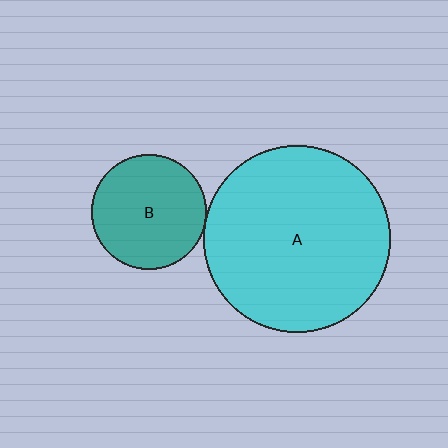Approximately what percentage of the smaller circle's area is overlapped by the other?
Approximately 5%.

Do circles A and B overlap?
Yes.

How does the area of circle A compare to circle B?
Approximately 2.6 times.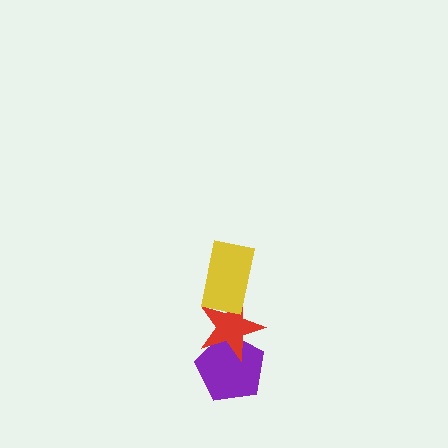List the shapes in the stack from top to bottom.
From top to bottom: the yellow rectangle, the red star, the purple pentagon.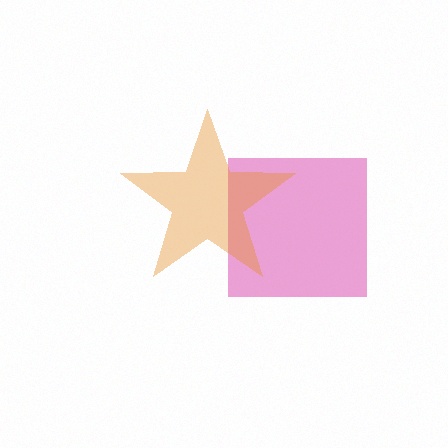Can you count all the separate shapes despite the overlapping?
Yes, there are 2 separate shapes.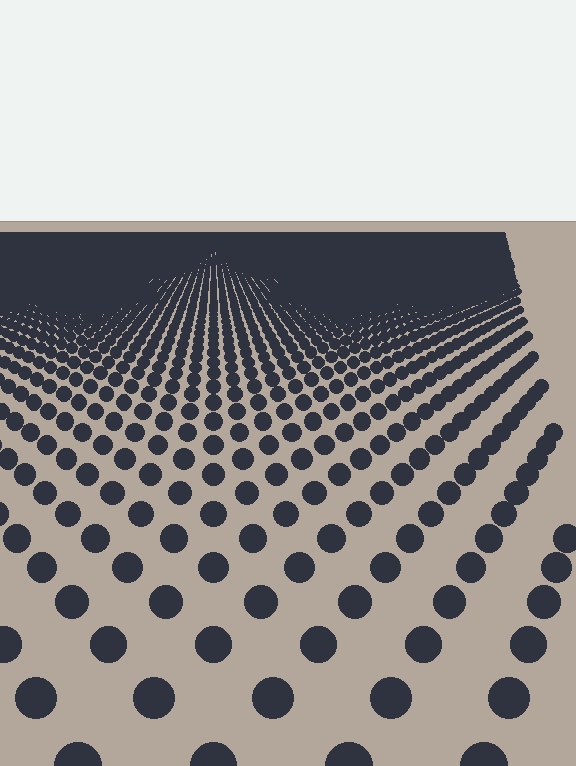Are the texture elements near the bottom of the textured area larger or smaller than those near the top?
Larger. Near the bottom, elements are closer to the viewer and appear at a bigger on-screen size.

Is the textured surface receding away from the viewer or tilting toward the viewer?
The surface is receding away from the viewer. Texture elements get smaller and denser toward the top.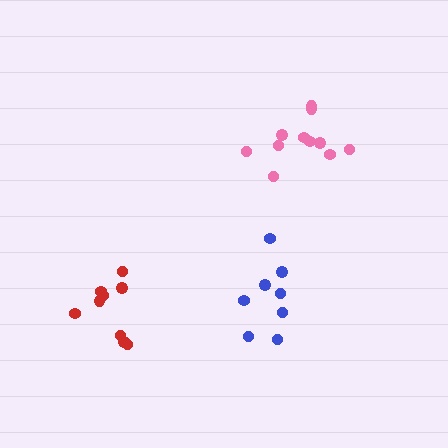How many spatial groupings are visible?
There are 3 spatial groupings.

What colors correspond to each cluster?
The clusters are colored: blue, pink, red.